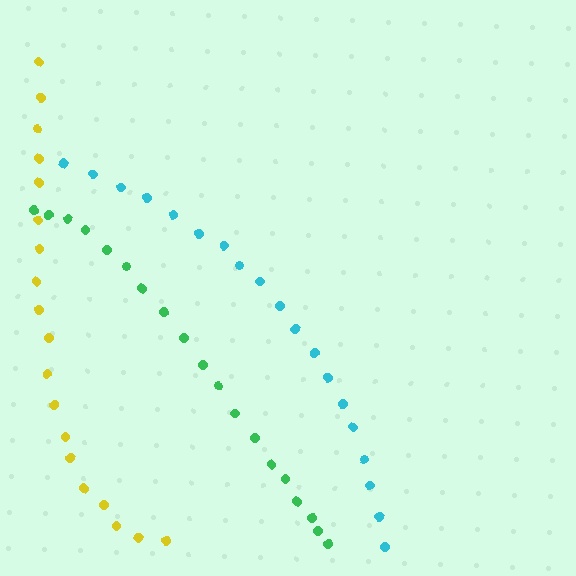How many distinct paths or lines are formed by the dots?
There are 3 distinct paths.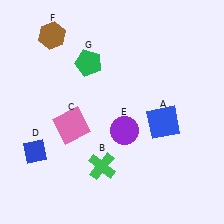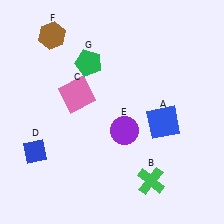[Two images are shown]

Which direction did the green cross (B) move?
The green cross (B) moved right.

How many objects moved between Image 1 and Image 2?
2 objects moved between the two images.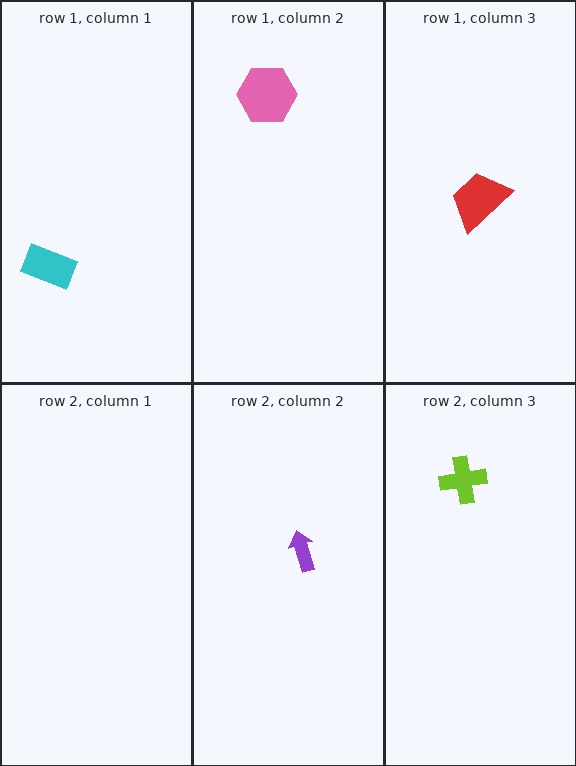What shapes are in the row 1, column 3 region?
The red trapezoid.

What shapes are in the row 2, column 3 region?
The lime cross.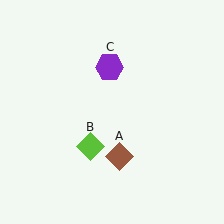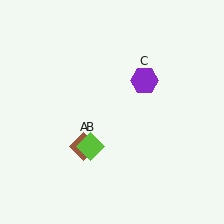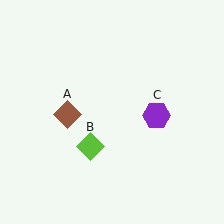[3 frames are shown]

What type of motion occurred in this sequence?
The brown diamond (object A), purple hexagon (object C) rotated clockwise around the center of the scene.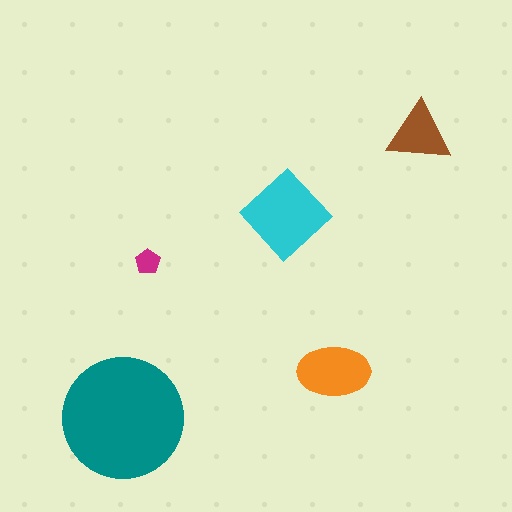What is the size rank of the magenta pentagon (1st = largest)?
5th.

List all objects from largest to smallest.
The teal circle, the cyan diamond, the orange ellipse, the brown triangle, the magenta pentagon.